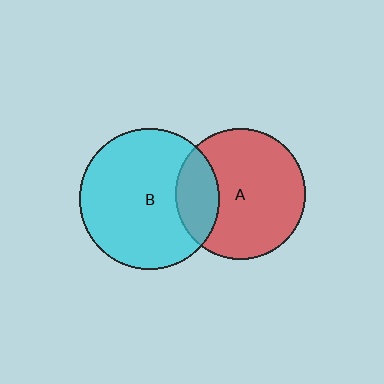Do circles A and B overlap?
Yes.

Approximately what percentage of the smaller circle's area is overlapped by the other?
Approximately 25%.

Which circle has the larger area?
Circle B (cyan).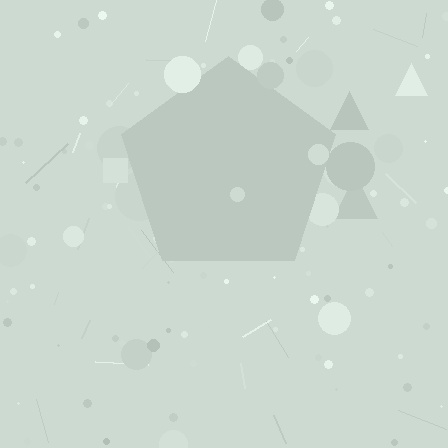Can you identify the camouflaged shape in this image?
The camouflaged shape is a pentagon.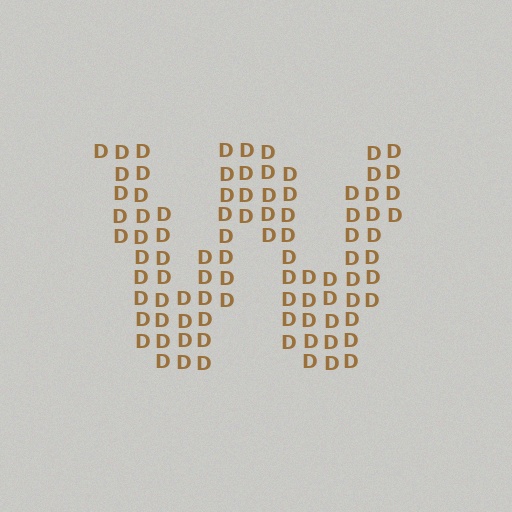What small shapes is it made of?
It is made of small letter D's.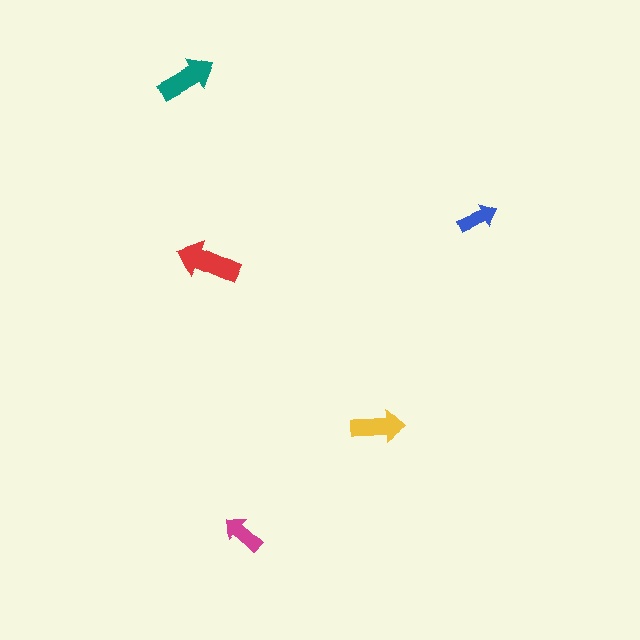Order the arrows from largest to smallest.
the red one, the teal one, the yellow one, the magenta one, the blue one.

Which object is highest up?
The teal arrow is topmost.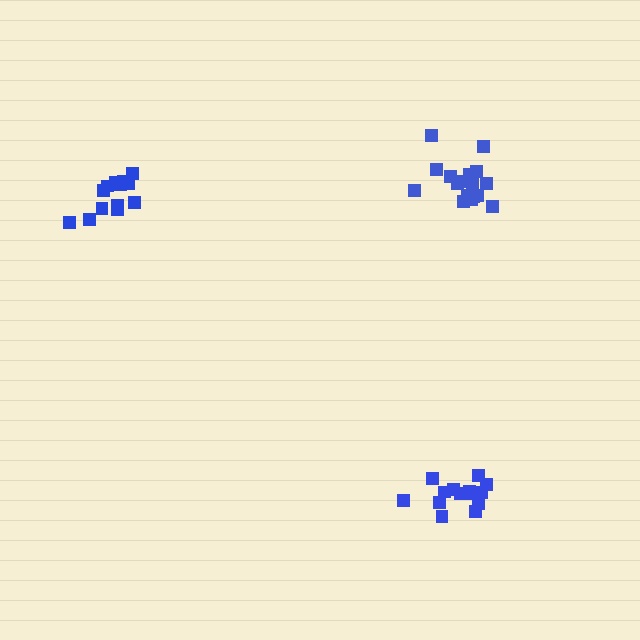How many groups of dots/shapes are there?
There are 3 groups.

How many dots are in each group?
Group 1: 15 dots, Group 2: 17 dots, Group 3: 14 dots (46 total).